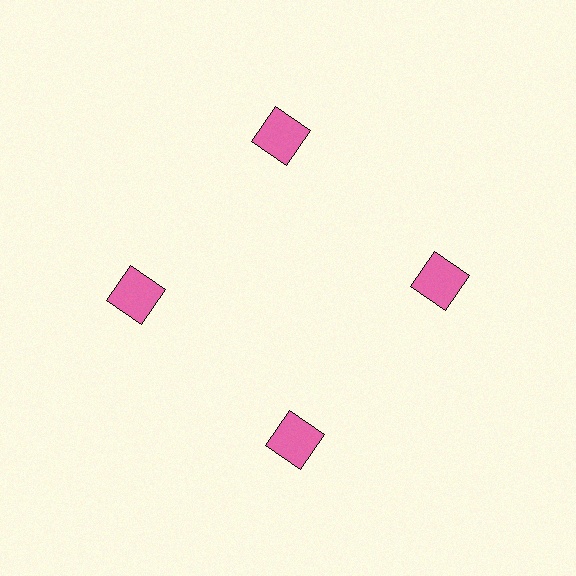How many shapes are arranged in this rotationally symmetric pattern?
There are 4 shapes, arranged in 4 groups of 1.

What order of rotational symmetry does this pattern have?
This pattern has 4-fold rotational symmetry.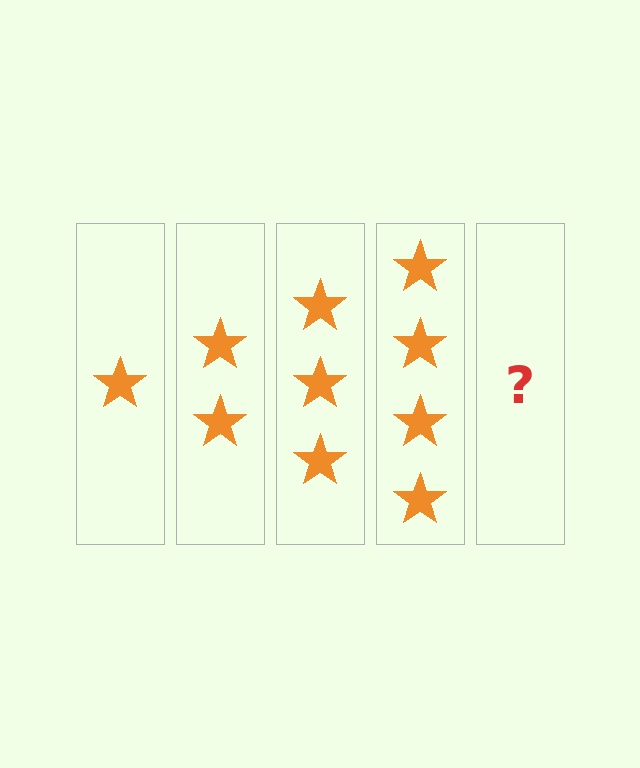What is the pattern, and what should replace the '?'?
The pattern is that each step adds one more star. The '?' should be 5 stars.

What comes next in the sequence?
The next element should be 5 stars.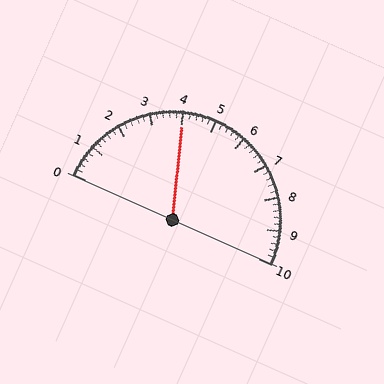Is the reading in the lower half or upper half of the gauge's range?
The reading is in the lower half of the range (0 to 10).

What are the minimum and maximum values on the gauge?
The gauge ranges from 0 to 10.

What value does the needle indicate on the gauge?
The needle indicates approximately 4.0.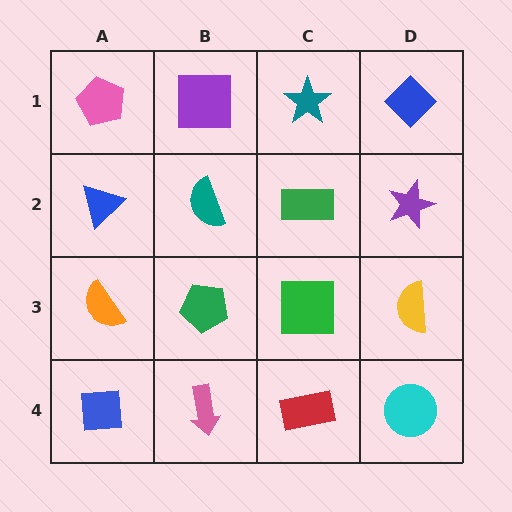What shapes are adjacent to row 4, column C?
A green square (row 3, column C), a pink arrow (row 4, column B), a cyan circle (row 4, column D).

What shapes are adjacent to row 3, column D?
A purple star (row 2, column D), a cyan circle (row 4, column D), a green square (row 3, column C).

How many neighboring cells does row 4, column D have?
2.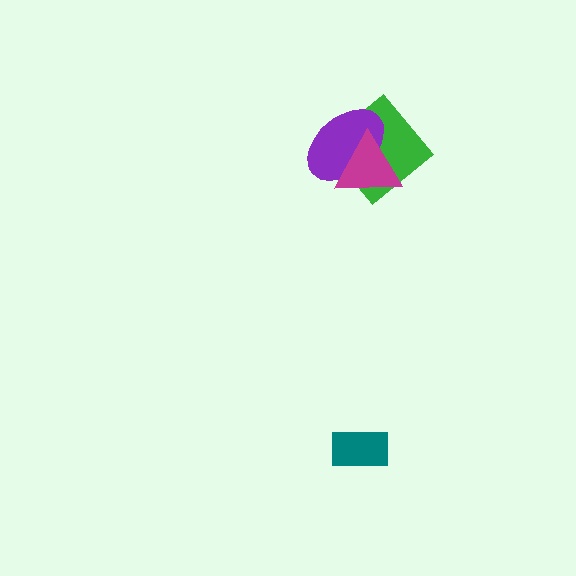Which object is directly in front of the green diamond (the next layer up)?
The purple ellipse is directly in front of the green diamond.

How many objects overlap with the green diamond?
2 objects overlap with the green diamond.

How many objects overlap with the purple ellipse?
2 objects overlap with the purple ellipse.